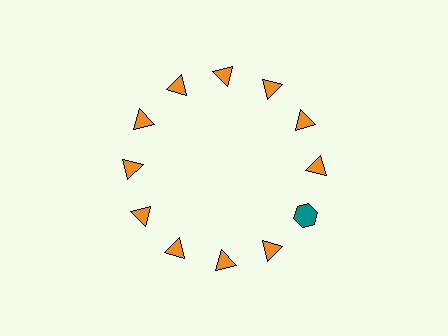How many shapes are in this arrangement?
There are 12 shapes arranged in a ring pattern.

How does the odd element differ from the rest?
It differs in both color (teal instead of orange) and shape (hexagon instead of triangle).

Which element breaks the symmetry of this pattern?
The teal hexagon at roughly the 4 o'clock position breaks the symmetry. All other shapes are orange triangles.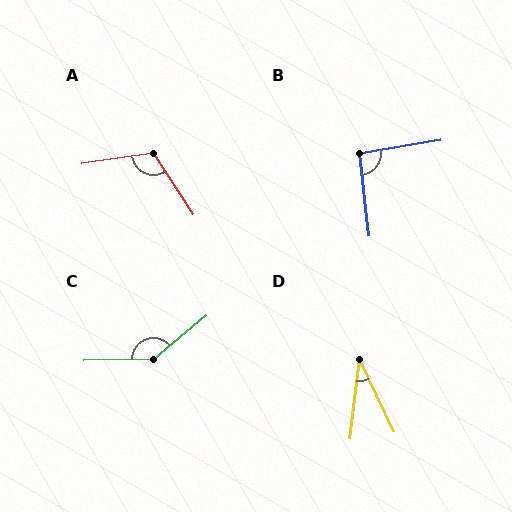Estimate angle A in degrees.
Approximately 115 degrees.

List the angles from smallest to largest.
D (32°), B (93°), A (115°), C (141°).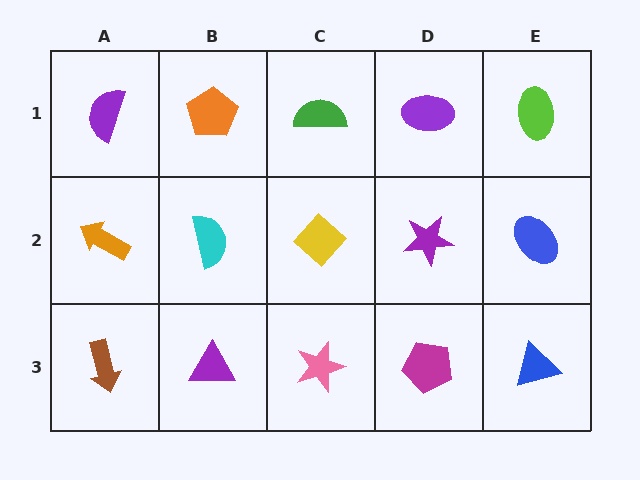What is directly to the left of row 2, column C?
A cyan semicircle.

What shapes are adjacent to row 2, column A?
A purple semicircle (row 1, column A), a brown arrow (row 3, column A), a cyan semicircle (row 2, column B).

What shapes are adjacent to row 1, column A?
An orange arrow (row 2, column A), an orange pentagon (row 1, column B).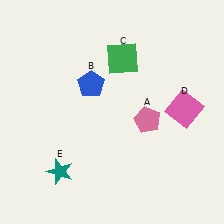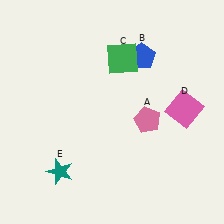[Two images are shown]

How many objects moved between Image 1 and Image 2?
1 object moved between the two images.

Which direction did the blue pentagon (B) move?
The blue pentagon (B) moved right.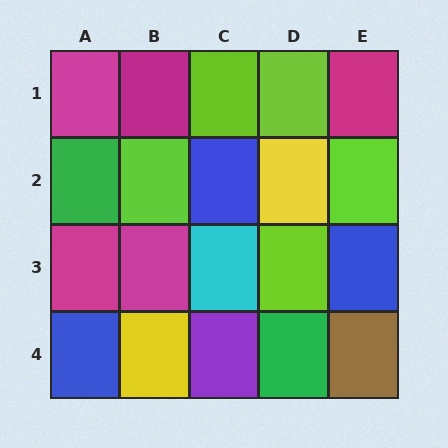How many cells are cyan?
1 cell is cyan.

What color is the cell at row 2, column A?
Green.